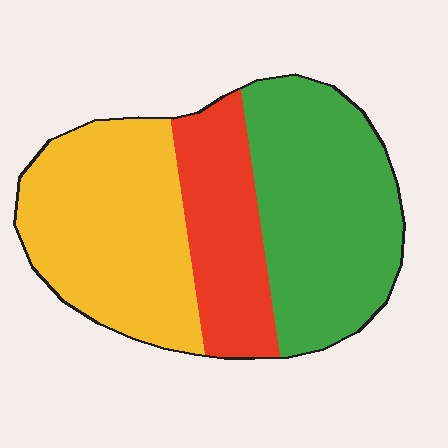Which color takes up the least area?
Red, at roughly 20%.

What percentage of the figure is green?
Green takes up about two fifths (2/5) of the figure.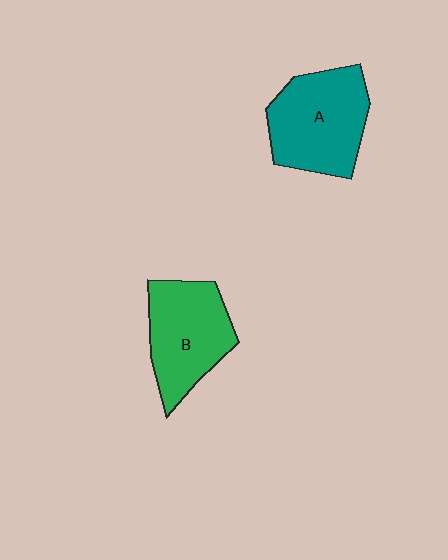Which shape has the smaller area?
Shape B (green).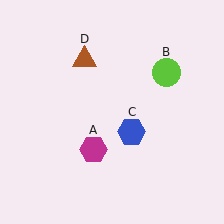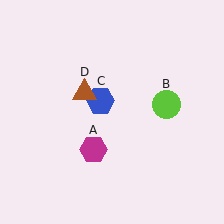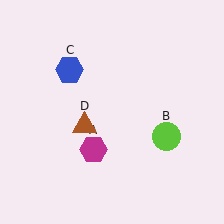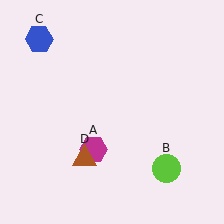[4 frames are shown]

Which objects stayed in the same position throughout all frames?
Magenta hexagon (object A) remained stationary.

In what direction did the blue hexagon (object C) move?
The blue hexagon (object C) moved up and to the left.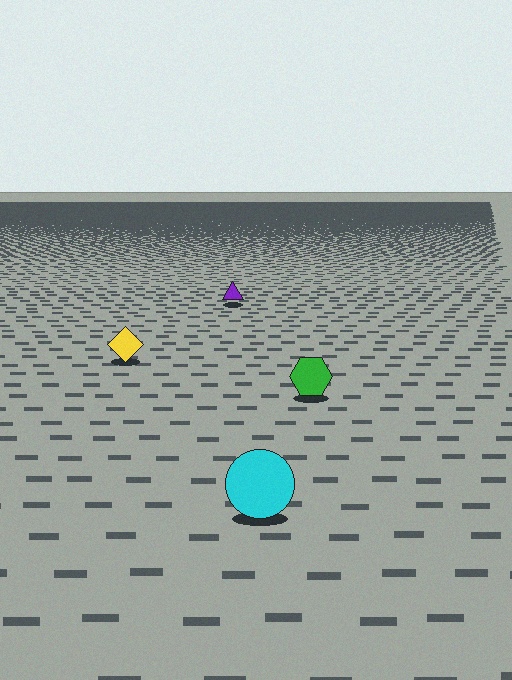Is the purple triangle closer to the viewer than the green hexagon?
No. The green hexagon is closer — you can tell from the texture gradient: the ground texture is coarser near it.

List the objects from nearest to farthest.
From nearest to farthest: the cyan circle, the green hexagon, the yellow diamond, the purple triangle.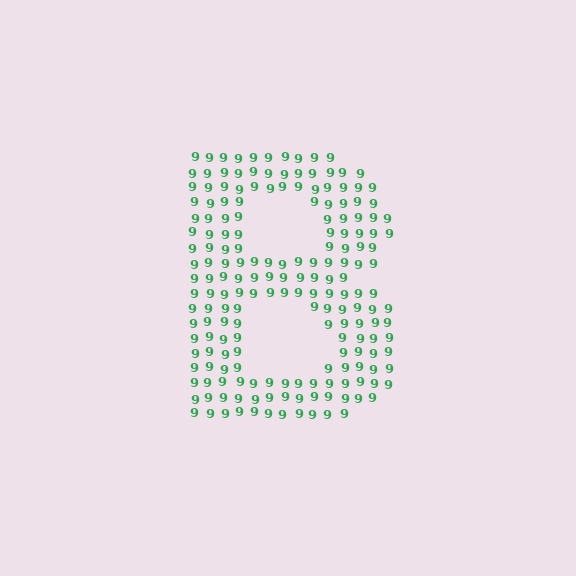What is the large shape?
The large shape is the letter B.